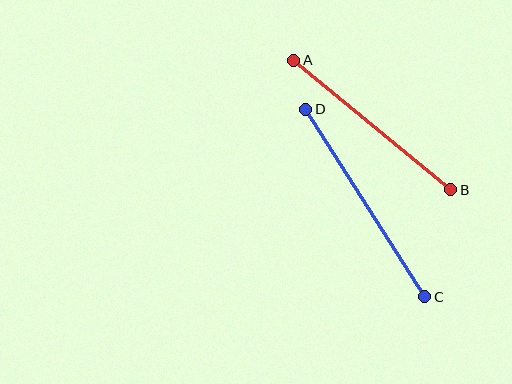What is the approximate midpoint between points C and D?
The midpoint is at approximately (365, 203) pixels.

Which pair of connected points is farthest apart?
Points C and D are farthest apart.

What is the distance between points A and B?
The distance is approximately 203 pixels.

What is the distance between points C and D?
The distance is approximately 222 pixels.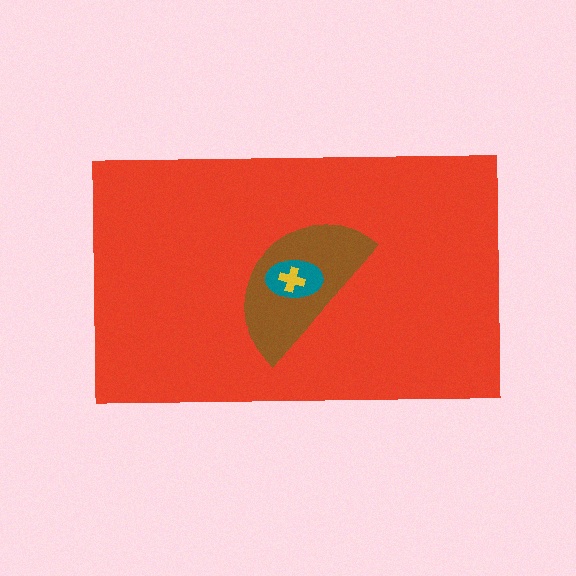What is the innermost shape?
The yellow cross.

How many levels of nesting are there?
4.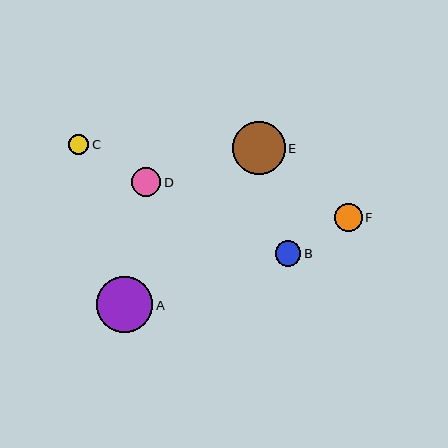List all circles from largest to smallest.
From largest to smallest: A, E, D, F, B, C.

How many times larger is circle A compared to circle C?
Circle A is approximately 2.7 times the size of circle C.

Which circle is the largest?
Circle A is the largest with a size of approximately 56 pixels.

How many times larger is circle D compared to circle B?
Circle D is approximately 1.2 times the size of circle B.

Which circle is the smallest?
Circle C is the smallest with a size of approximately 21 pixels.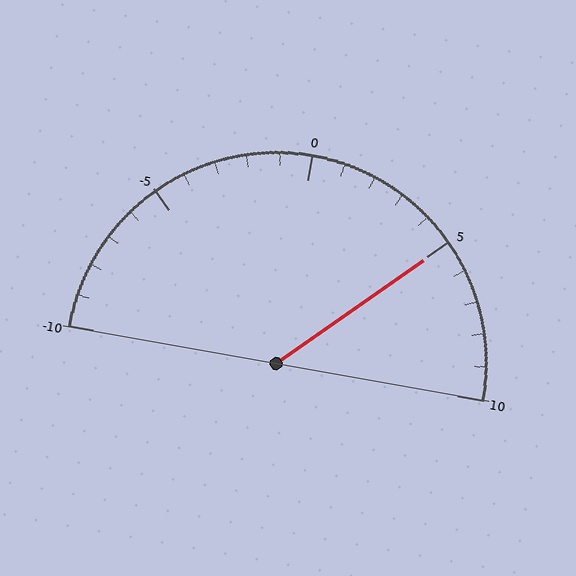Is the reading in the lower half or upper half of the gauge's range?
The reading is in the upper half of the range (-10 to 10).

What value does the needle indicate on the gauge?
The needle indicates approximately 5.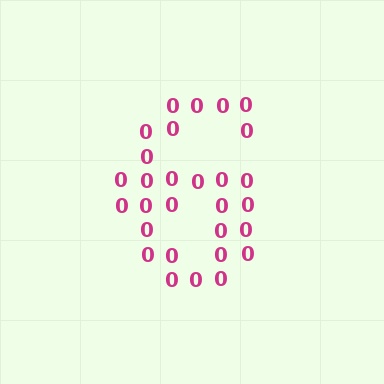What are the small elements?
The small elements are digit 0's.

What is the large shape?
The large shape is the digit 6.